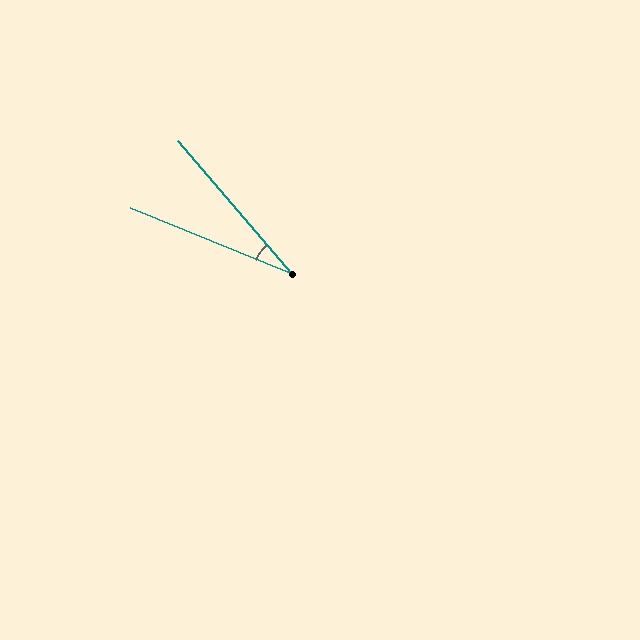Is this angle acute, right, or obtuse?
It is acute.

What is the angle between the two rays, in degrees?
Approximately 27 degrees.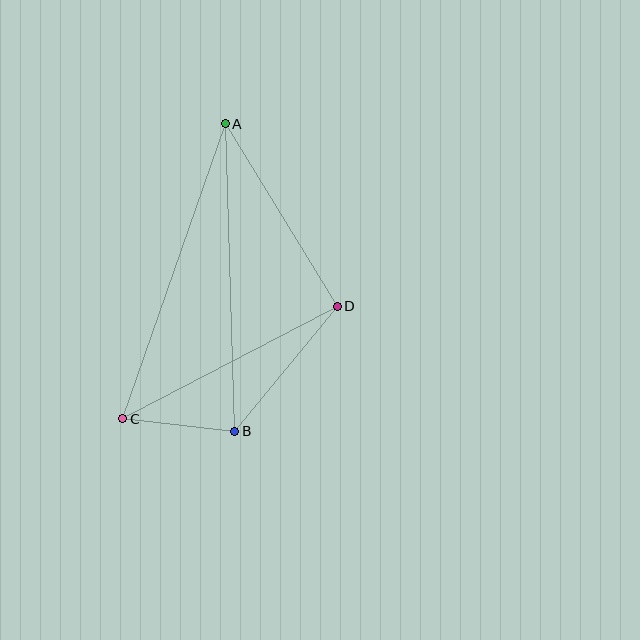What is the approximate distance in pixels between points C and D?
The distance between C and D is approximately 242 pixels.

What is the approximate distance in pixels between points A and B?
The distance between A and B is approximately 308 pixels.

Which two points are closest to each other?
Points B and C are closest to each other.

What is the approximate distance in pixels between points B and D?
The distance between B and D is approximately 162 pixels.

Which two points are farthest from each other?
Points A and C are farthest from each other.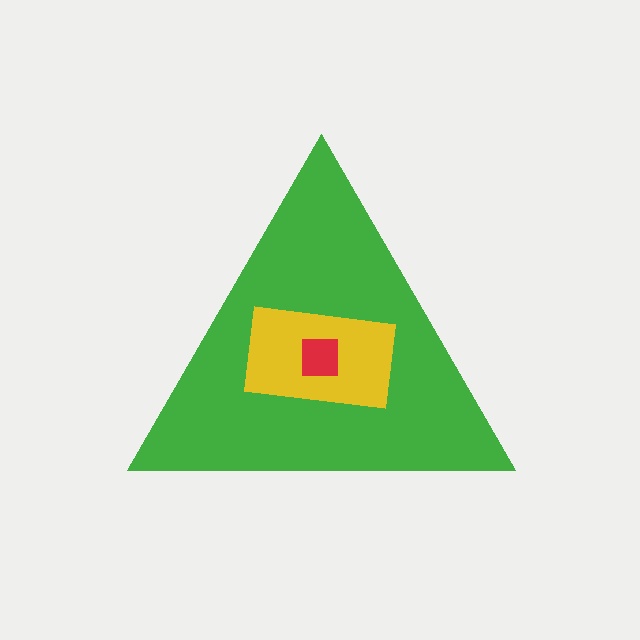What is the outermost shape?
The green triangle.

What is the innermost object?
The red square.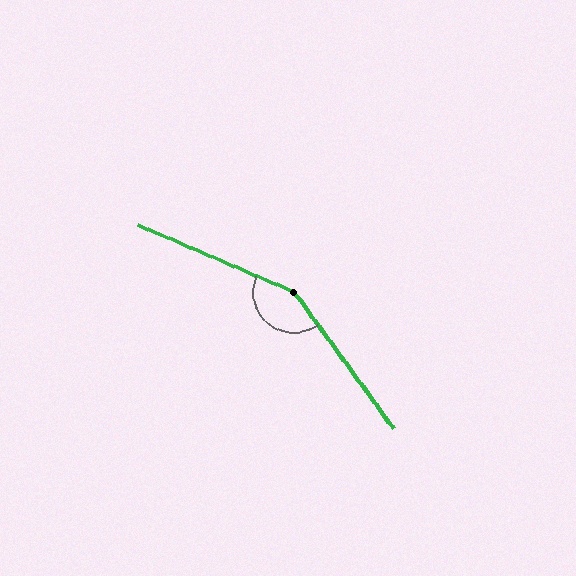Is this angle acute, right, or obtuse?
It is obtuse.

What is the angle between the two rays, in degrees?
Approximately 150 degrees.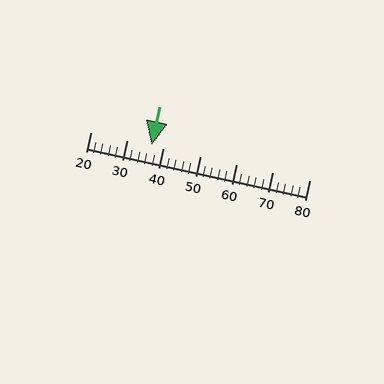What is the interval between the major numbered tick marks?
The major tick marks are spaced 10 units apart.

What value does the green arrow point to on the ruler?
The green arrow points to approximately 37.